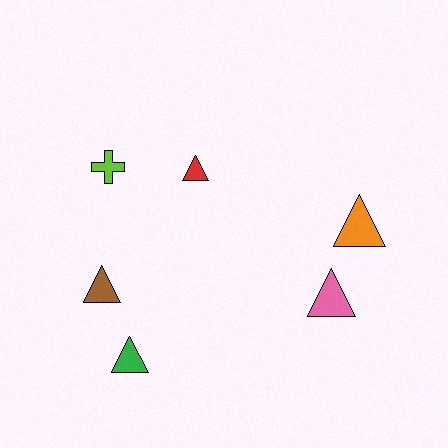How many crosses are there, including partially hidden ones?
There is 1 cross.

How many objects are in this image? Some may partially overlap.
There are 6 objects.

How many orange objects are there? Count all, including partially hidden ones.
There is 1 orange object.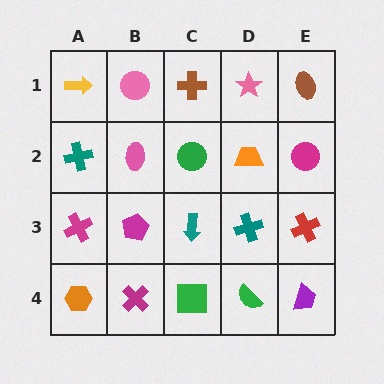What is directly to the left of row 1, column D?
A brown cross.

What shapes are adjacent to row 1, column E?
A magenta circle (row 2, column E), a pink star (row 1, column D).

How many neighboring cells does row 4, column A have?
2.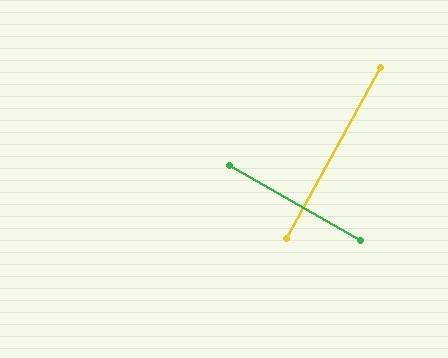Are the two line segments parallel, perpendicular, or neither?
Perpendicular — they meet at approximately 89°.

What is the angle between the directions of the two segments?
Approximately 89 degrees.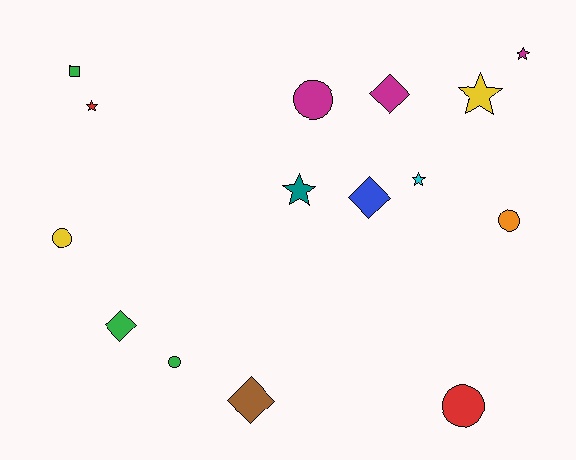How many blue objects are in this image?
There is 1 blue object.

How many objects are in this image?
There are 15 objects.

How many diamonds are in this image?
There are 4 diamonds.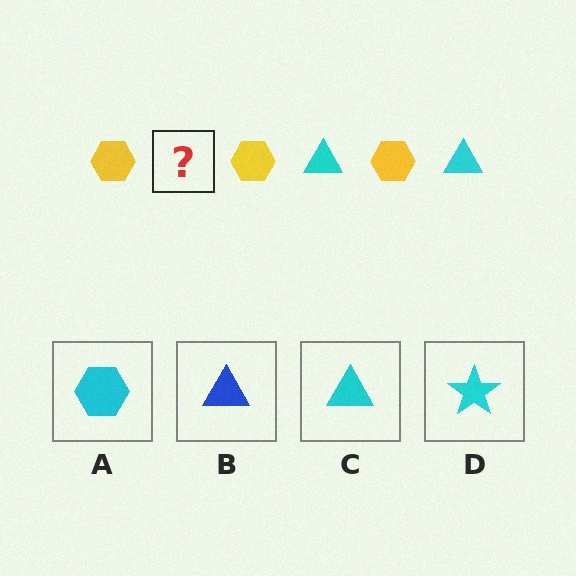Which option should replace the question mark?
Option C.